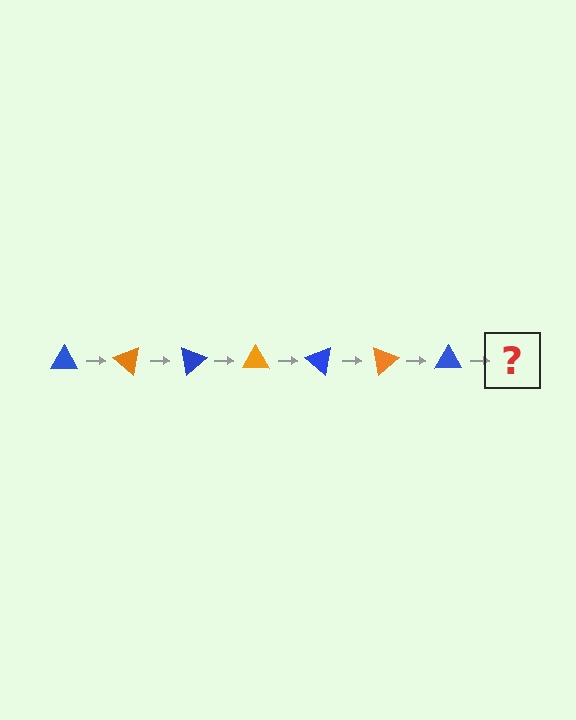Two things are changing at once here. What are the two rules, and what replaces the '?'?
The two rules are that it rotates 40 degrees each step and the color cycles through blue and orange. The '?' should be an orange triangle, rotated 280 degrees from the start.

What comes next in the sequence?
The next element should be an orange triangle, rotated 280 degrees from the start.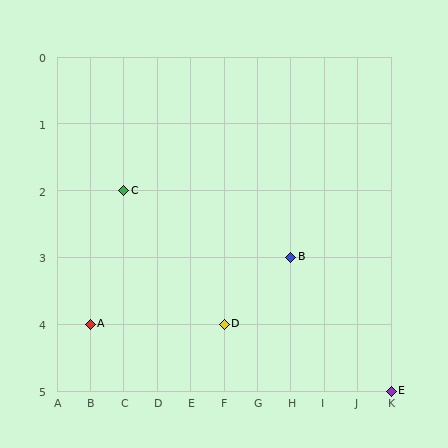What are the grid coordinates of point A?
Point A is at grid coordinates (B, 4).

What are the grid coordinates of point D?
Point D is at grid coordinates (F, 4).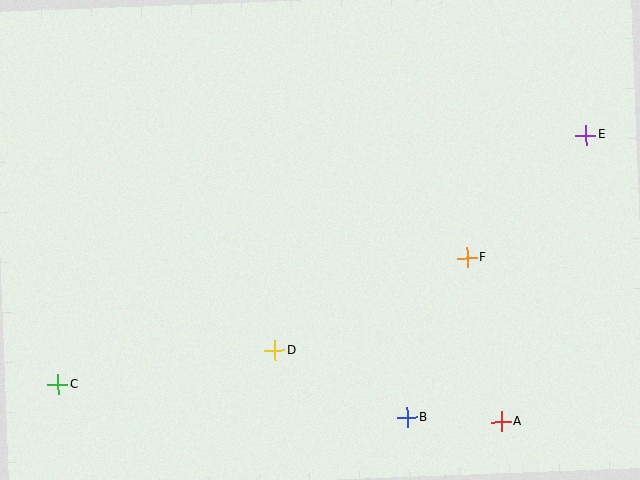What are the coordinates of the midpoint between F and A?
The midpoint between F and A is at (484, 340).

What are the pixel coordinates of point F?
Point F is at (467, 258).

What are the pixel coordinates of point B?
Point B is at (407, 417).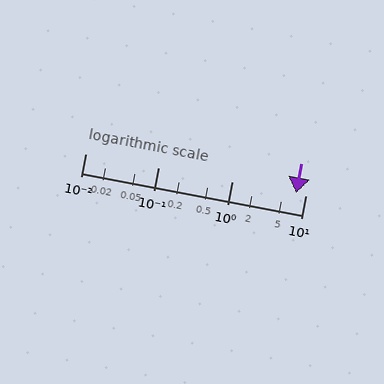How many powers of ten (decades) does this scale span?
The scale spans 3 decades, from 0.01 to 10.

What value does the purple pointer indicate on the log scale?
The pointer indicates approximately 7.4.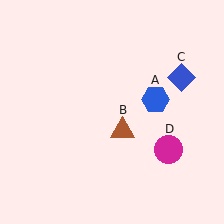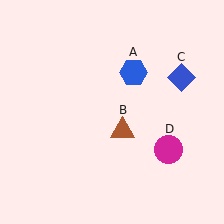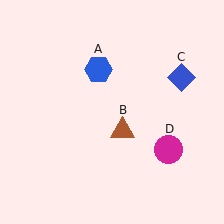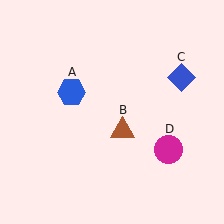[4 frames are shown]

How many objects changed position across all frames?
1 object changed position: blue hexagon (object A).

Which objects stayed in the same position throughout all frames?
Brown triangle (object B) and blue diamond (object C) and magenta circle (object D) remained stationary.